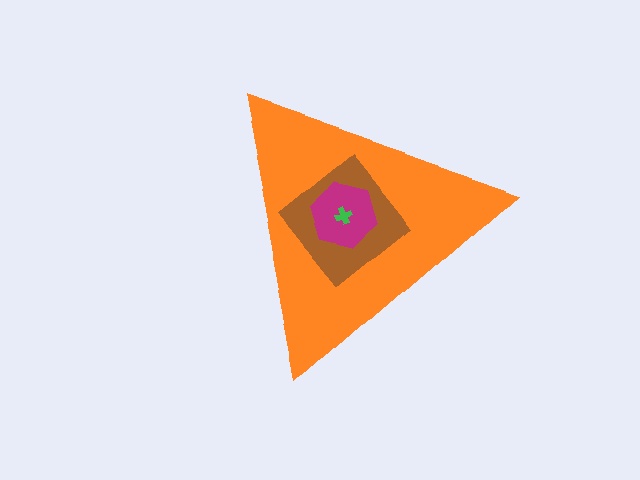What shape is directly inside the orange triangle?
The brown diamond.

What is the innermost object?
The green cross.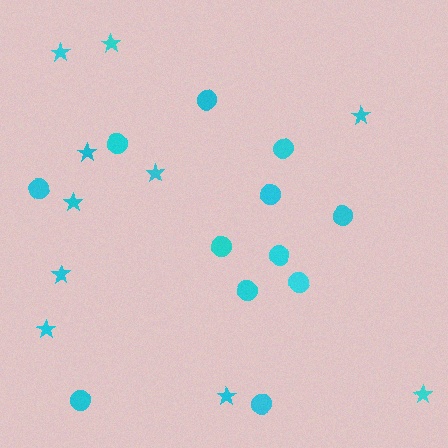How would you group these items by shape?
There are 2 groups: one group of stars (10) and one group of circles (12).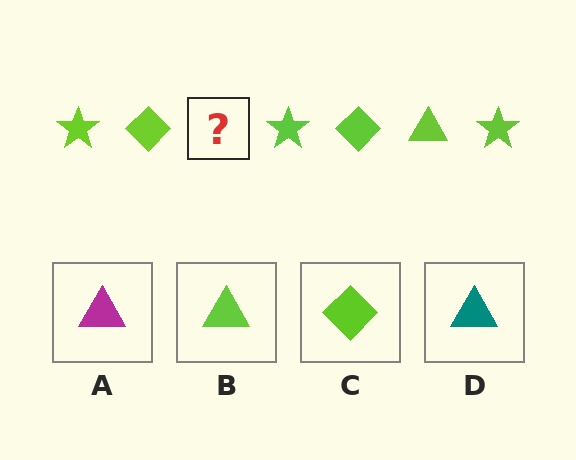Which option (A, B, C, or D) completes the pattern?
B.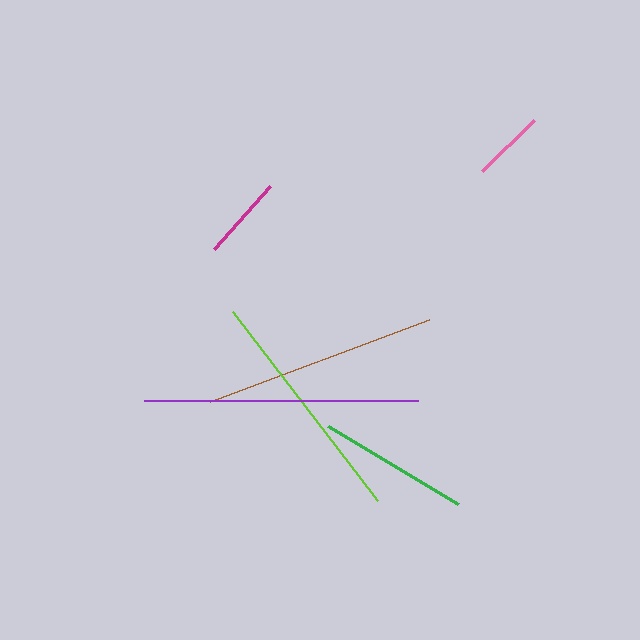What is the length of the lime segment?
The lime segment is approximately 238 pixels long.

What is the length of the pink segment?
The pink segment is approximately 73 pixels long.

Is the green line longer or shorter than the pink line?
The green line is longer than the pink line.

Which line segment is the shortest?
The pink line is the shortest at approximately 73 pixels.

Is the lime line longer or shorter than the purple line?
The purple line is longer than the lime line.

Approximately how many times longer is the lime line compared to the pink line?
The lime line is approximately 3.3 times the length of the pink line.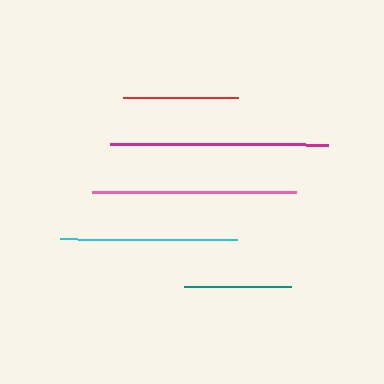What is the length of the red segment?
The red segment is approximately 115 pixels long.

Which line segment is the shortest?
The teal line is the shortest at approximately 107 pixels.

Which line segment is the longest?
The magenta line is the longest at approximately 218 pixels.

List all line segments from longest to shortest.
From longest to shortest: magenta, pink, cyan, red, teal.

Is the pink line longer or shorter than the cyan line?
The pink line is longer than the cyan line.